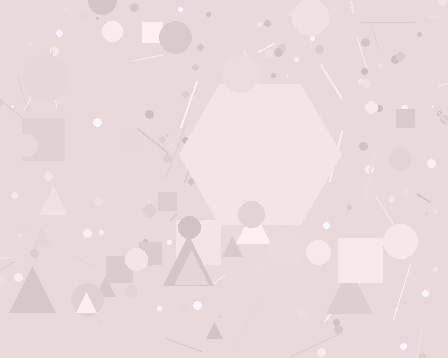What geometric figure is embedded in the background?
A hexagon is embedded in the background.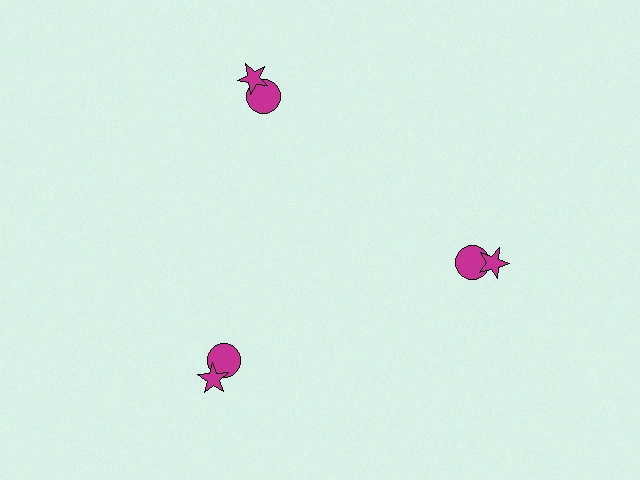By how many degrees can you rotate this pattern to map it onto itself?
The pattern maps onto itself every 120 degrees of rotation.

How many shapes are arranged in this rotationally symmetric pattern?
There are 6 shapes, arranged in 3 groups of 2.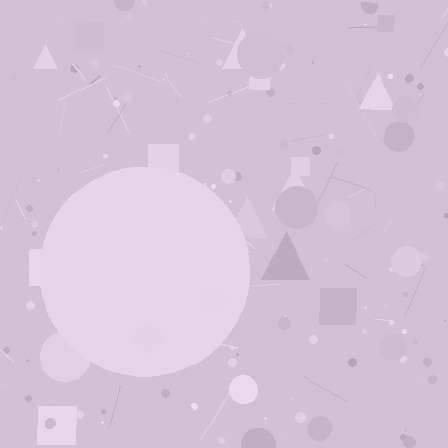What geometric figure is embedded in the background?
A circle is embedded in the background.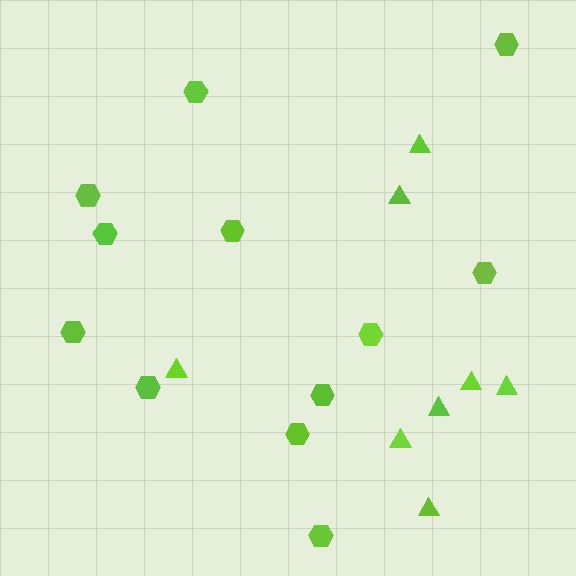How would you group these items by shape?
There are 2 groups: one group of triangles (8) and one group of hexagons (12).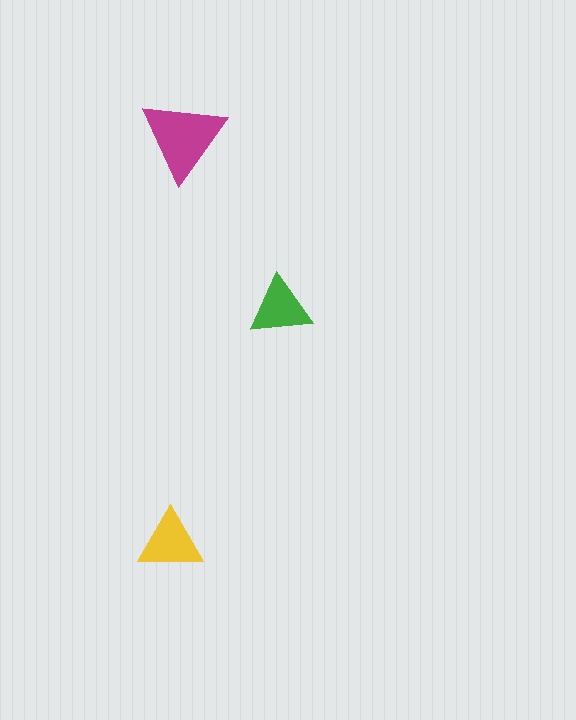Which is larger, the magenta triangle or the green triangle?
The magenta one.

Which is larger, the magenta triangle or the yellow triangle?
The magenta one.